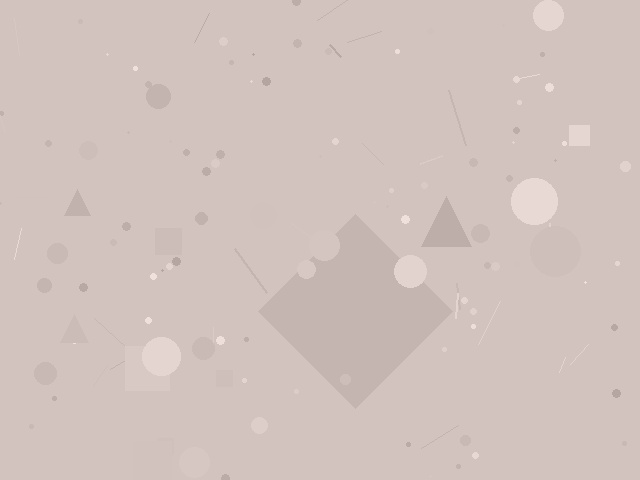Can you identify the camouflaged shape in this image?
The camouflaged shape is a diamond.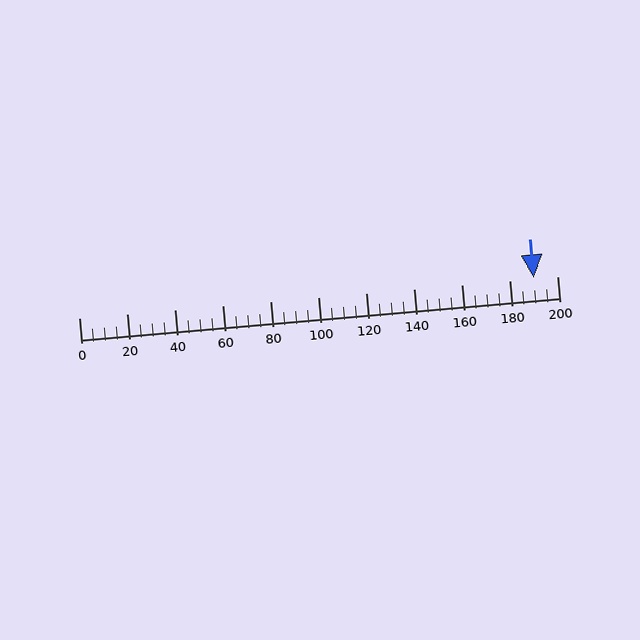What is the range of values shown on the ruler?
The ruler shows values from 0 to 200.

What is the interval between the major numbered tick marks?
The major tick marks are spaced 20 units apart.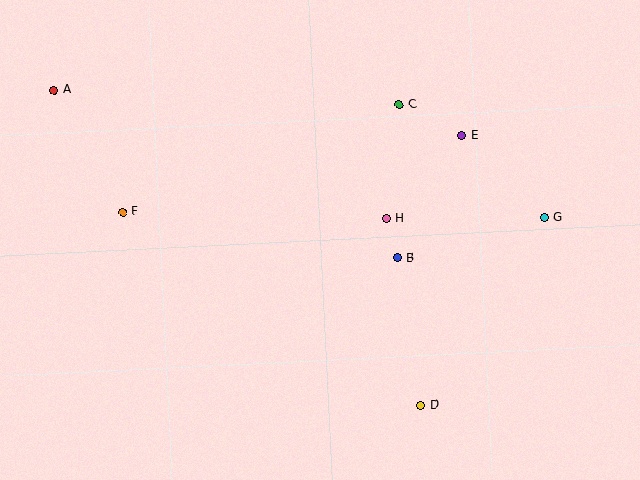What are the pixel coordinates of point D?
Point D is at (421, 406).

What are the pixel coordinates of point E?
Point E is at (462, 136).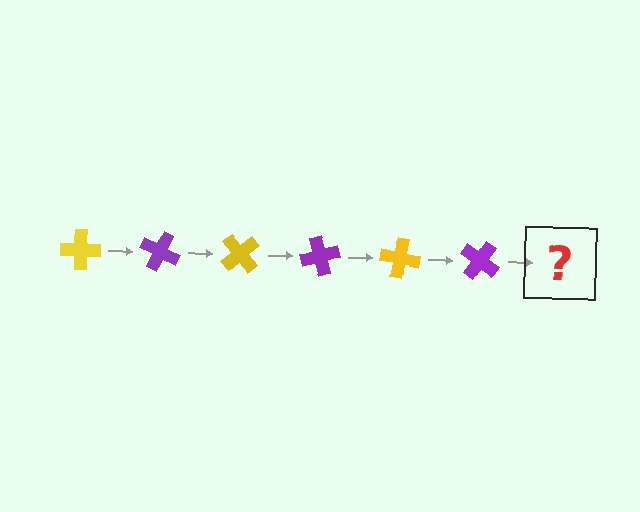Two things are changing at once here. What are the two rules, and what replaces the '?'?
The two rules are that it rotates 25 degrees each step and the color cycles through yellow and purple. The '?' should be a yellow cross, rotated 150 degrees from the start.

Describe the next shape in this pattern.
It should be a yellow cross, rotated 150 degrees from the start.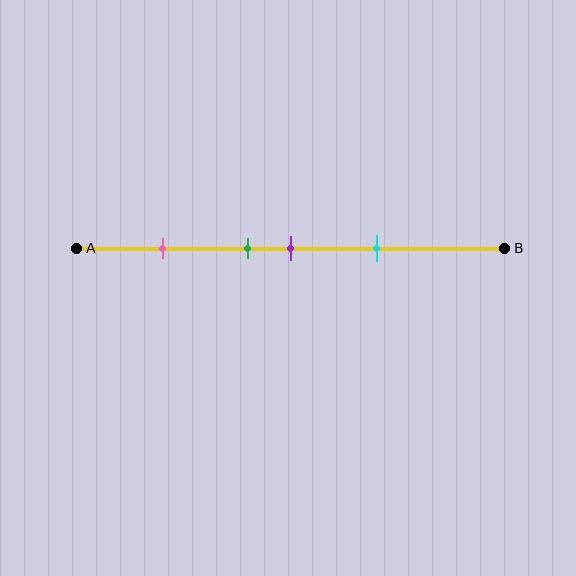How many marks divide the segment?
There are 4 marks dividing the segment.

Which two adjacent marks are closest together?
The green and purple marks are the closest adjacent pair.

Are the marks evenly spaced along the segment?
No, the marks are not evenly spaced.